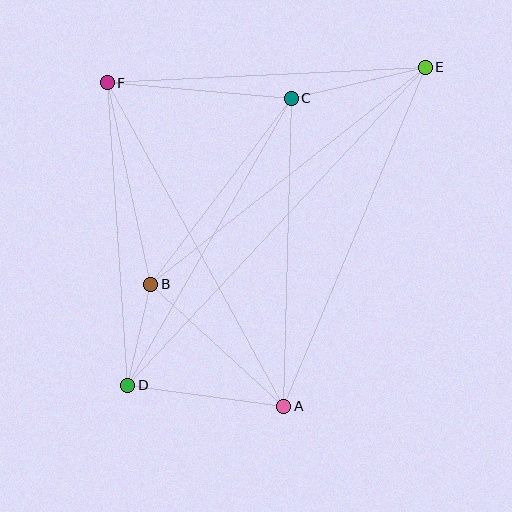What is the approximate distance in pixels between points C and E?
The distance between C and E is approximately 137 pixels.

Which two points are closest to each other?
Points B and D are closest to each other.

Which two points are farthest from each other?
Points D and E are farthest from each other.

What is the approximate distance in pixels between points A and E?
The distance between A and E is approximately 367 pixels.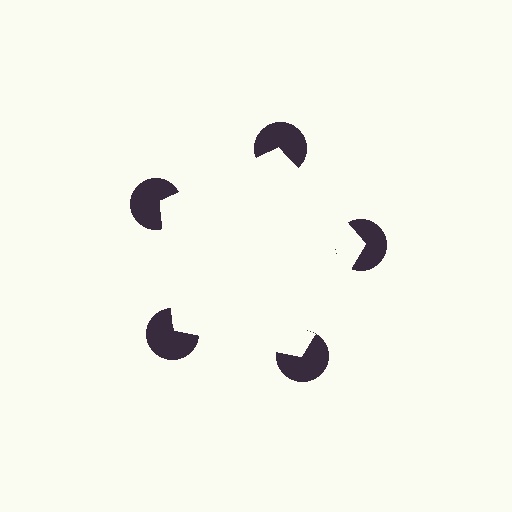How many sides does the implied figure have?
5 sides.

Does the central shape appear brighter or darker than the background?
It typically appears slightly brighter than the background, even though no actual brightness change is drawn.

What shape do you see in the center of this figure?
An illusory pentagon — its edges are inferred from the aligned wedge cuts in the pac-man discs, not physically drawn.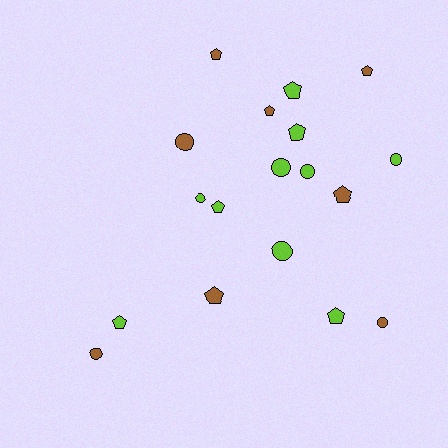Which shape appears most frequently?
Pentagon, with 10 objects.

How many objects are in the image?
There are 18 objects.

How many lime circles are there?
There are 5 lime circles.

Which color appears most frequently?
Lime, with 10 objects.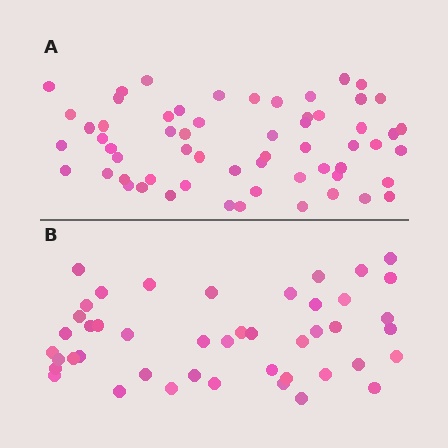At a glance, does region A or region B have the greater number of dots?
Region A (the top region) has more dots.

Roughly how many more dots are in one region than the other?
Region A has approximately 15 more dots than region B.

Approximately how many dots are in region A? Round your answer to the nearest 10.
About 60 dots.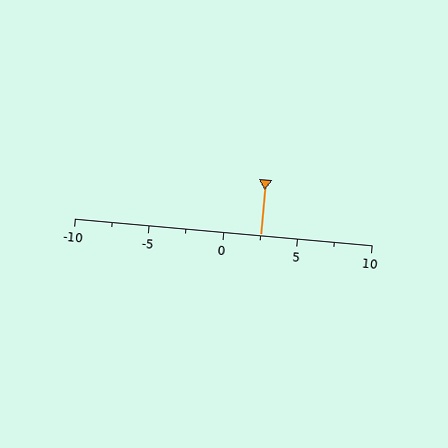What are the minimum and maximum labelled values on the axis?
The axis runs from -10 to 10.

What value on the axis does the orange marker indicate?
The marker indicates approximately 2.5.